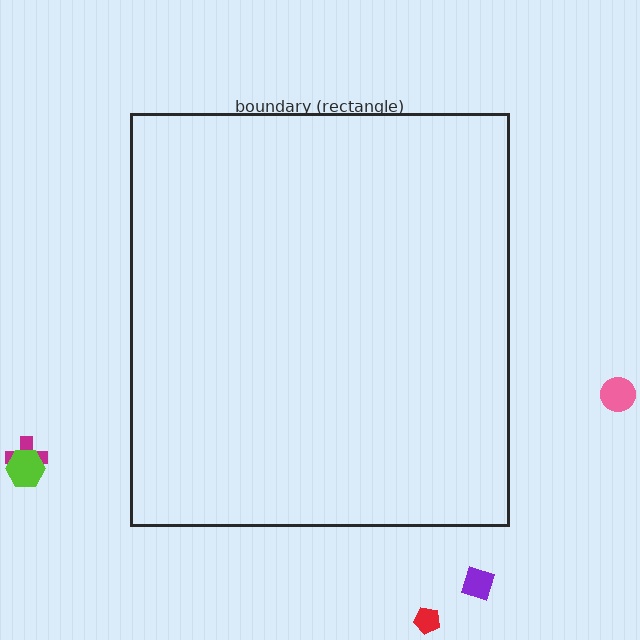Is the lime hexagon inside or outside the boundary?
Outside.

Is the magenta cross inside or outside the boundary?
Outside.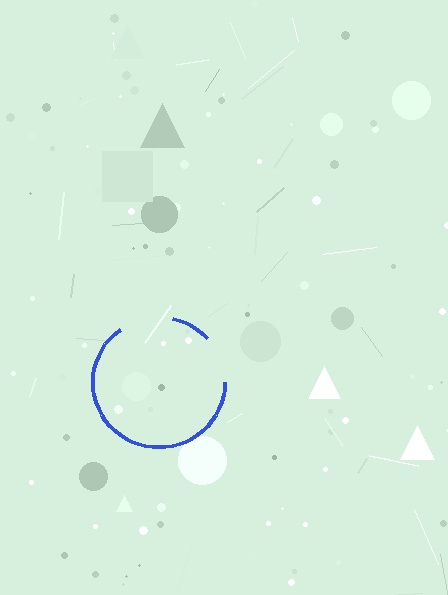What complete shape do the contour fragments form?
The contour fragments form a circle.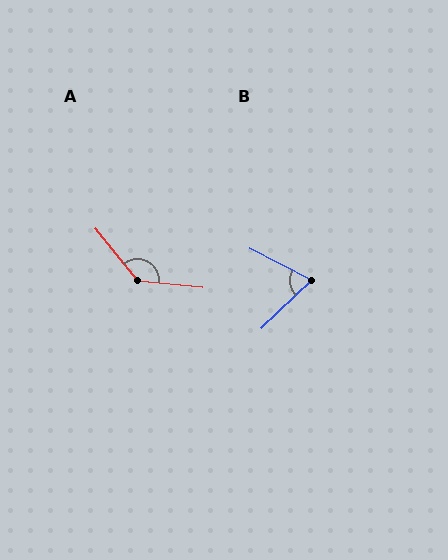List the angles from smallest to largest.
B (71°), A (135°).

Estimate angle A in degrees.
Approximately 135 degrees.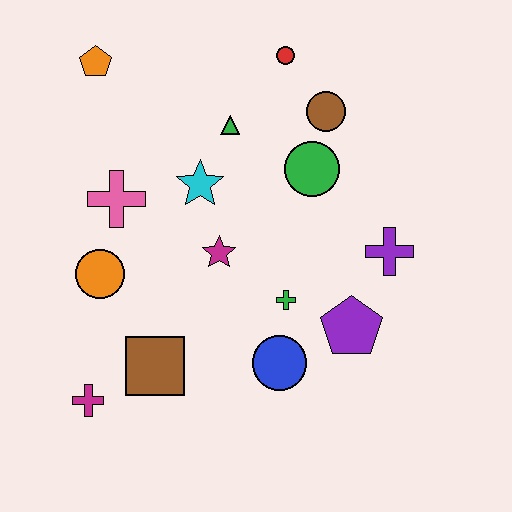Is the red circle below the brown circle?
No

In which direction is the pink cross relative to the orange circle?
The pink cross is above the orange circle.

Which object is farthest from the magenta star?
The orange pentagon is farthest from the magenta star.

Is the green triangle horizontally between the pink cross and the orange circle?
No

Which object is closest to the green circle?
The brown circle is closest to the green circle.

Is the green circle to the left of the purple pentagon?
Yes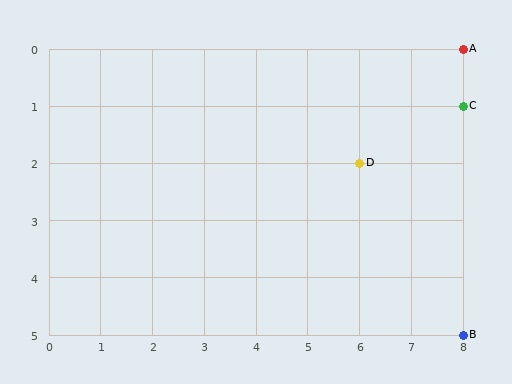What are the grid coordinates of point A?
Point A is at grid coordinates (8, 0).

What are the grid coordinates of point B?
Point B is at grid coordinates (8, 5).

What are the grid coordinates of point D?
Point D is at grid coordinates (6, 2).